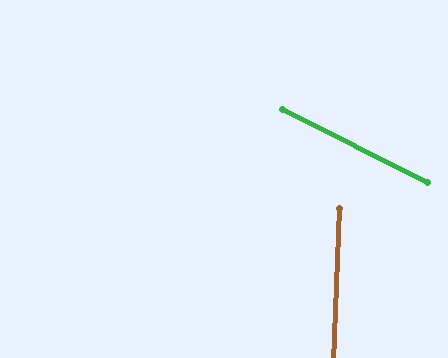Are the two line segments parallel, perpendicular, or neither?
Neither parallel nor perpendicular — they differ by about 65°.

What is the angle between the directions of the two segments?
Approximately 65 degrees.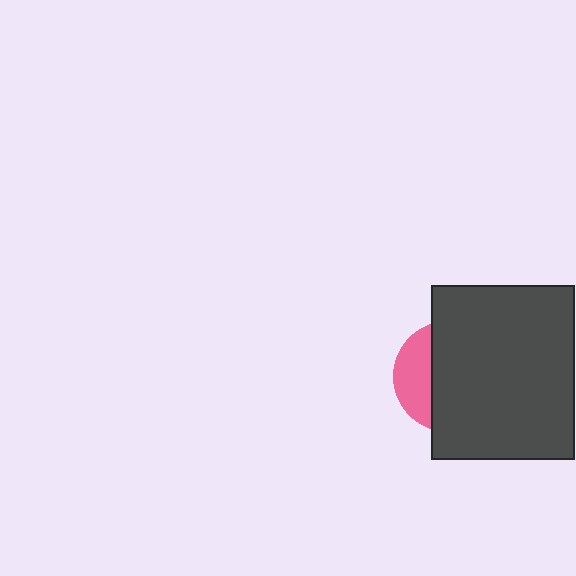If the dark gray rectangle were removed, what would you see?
You would see the complete pink circle.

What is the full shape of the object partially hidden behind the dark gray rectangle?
The partially hidden object is a pink circle.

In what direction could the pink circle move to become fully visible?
The pink circle could move left. That would shift it out from behind the dark gray rectangle entirely.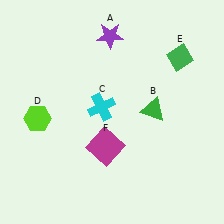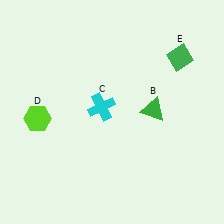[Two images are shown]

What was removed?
The purple star (A), the magenta square (F) were removed in Image 2.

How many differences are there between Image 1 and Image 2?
There are 2 differences between the two images.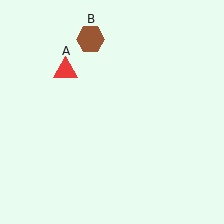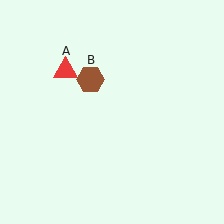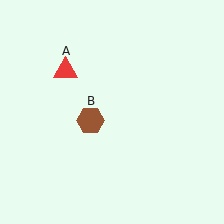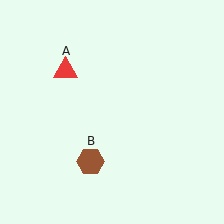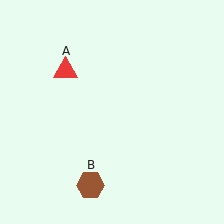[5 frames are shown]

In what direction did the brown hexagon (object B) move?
The brown hexagon (object B) moved down.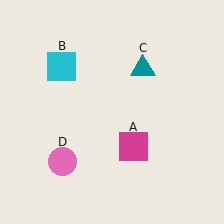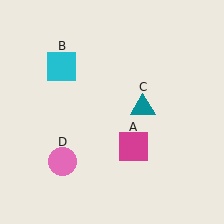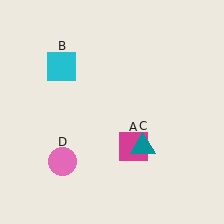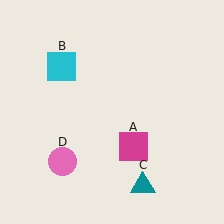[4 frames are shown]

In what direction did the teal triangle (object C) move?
The teal triangle (object C) moved down.